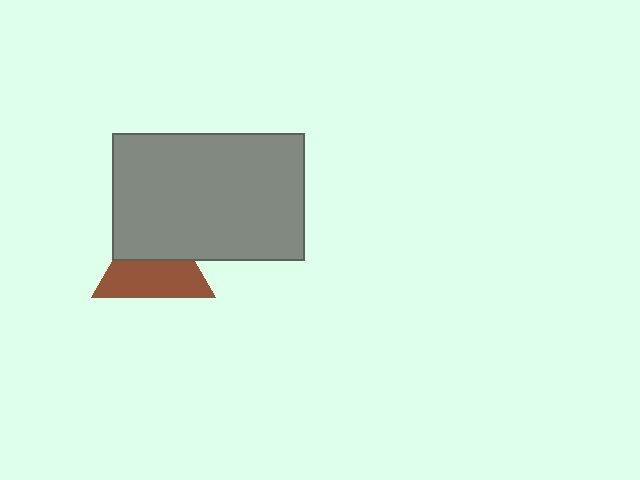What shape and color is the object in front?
The object in front is a gray rectangle.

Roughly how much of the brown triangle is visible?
About half of it is visible (roughly 56%).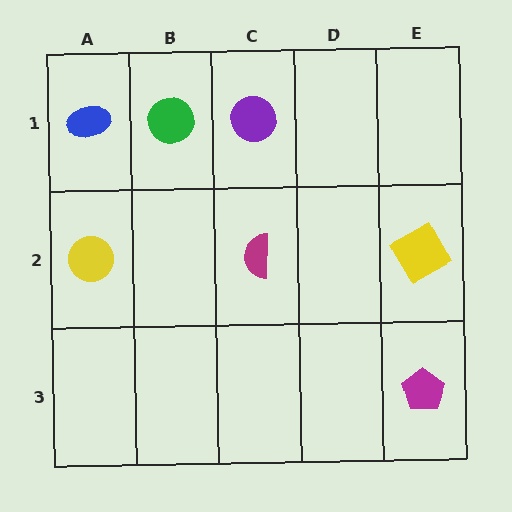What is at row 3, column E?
A magenta pentagon.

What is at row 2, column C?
A magenta semicircle.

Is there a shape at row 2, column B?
No, that cell is empty.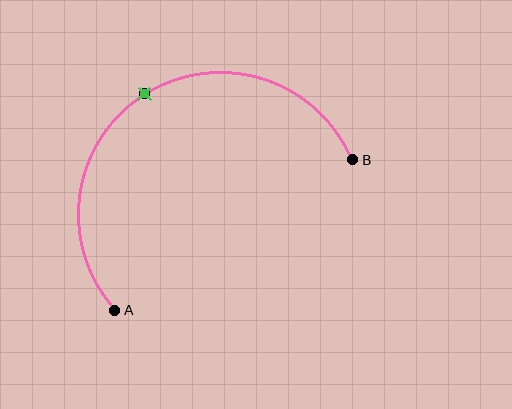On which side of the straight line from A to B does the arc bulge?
The arc bulges above the straight line connecting A and B.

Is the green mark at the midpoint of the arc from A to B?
Yes. The green mark lies on the arc at equal arc-length from both A and B — it is the arc midpoint.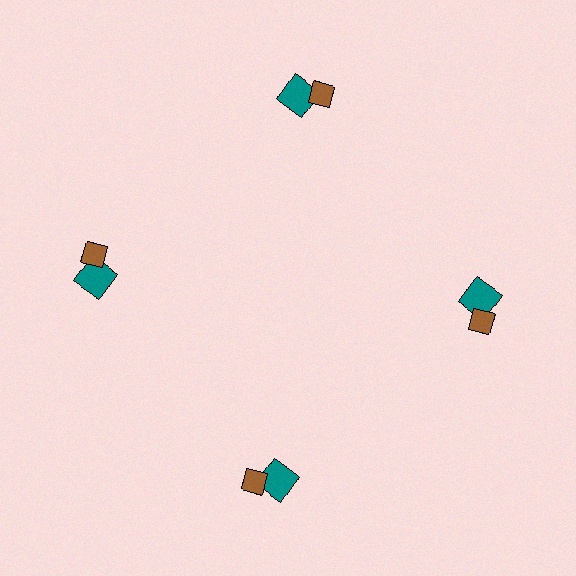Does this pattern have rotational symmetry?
Yes, this pattern has 4-fold rotational symmetry. It looks the same after rotating 90 degrees around the center.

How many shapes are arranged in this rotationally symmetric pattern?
There are 8 shapes, arranged in 4 groups of 2.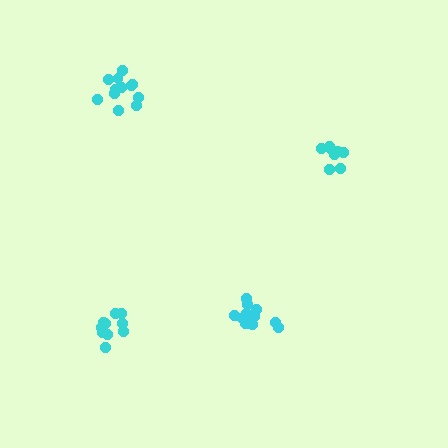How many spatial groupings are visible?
There are 4 spatial groupings.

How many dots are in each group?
Group 1: 9 dots, Group 2: 10 dots, Group 3: 13 dots, Group 4: 13 dots (45 total).